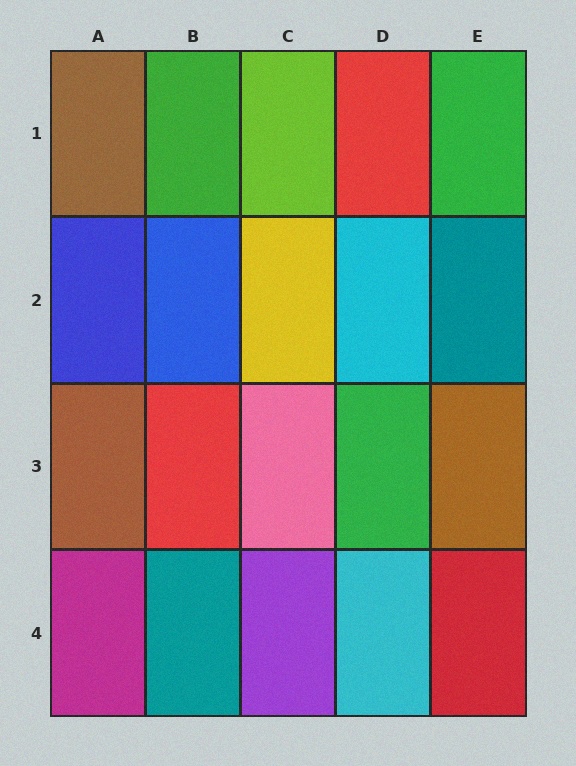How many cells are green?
3 cells are green.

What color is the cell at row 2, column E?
Teal.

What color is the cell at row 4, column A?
Magenta.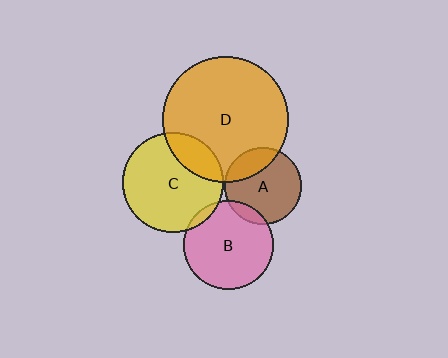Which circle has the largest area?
Circle D (orange).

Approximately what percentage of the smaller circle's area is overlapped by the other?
Approximately 25%.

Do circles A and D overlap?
Yes.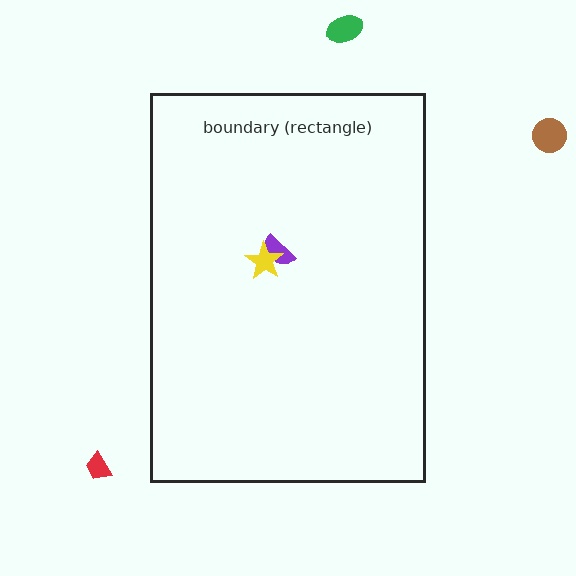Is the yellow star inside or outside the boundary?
Inside.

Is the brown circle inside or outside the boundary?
Outside.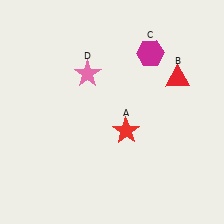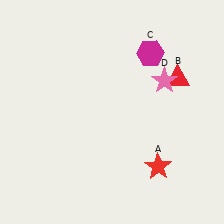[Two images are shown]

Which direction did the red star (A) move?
The red star (A) moved down.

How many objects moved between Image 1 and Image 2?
2 objects moved between the two images.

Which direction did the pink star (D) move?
The pink star (D) moved right.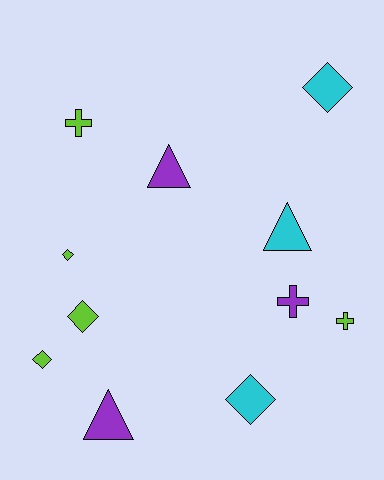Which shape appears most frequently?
Diamond, with 5 objects.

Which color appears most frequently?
Lime, with 5 objects.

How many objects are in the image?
There are 11 objects.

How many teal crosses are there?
There are no teal crosses.